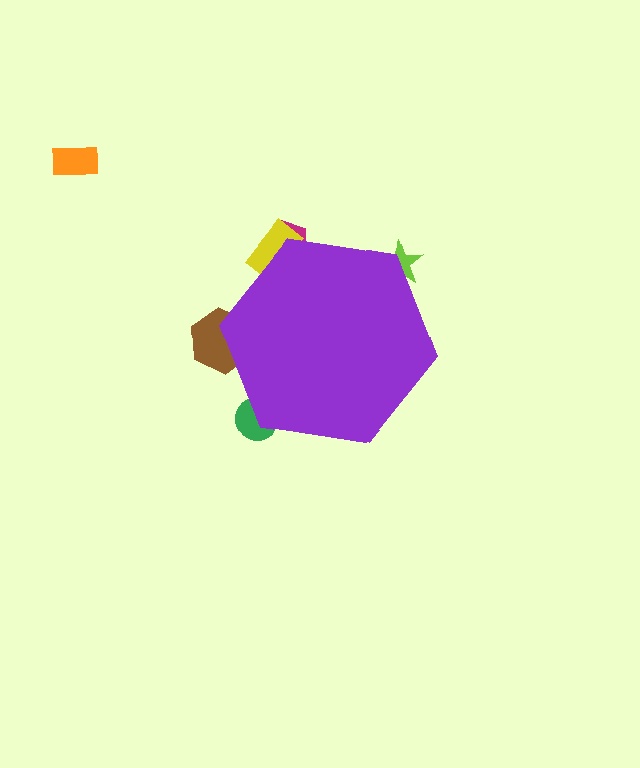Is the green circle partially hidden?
Yes, the green circle is partially hidden behind the purple hexagon.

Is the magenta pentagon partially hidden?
Yes, the magenta pentagon is partially hidden behind the purple hexagon.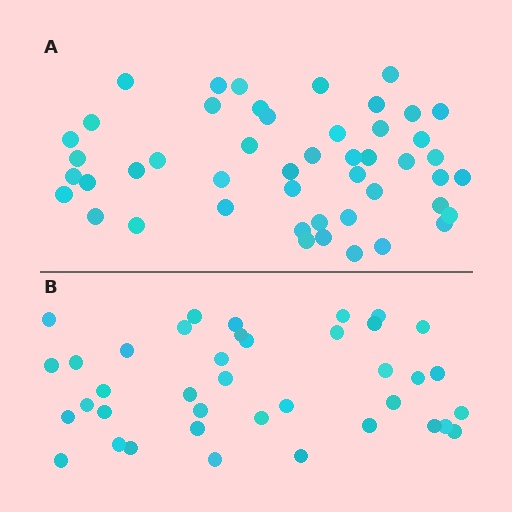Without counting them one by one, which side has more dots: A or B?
Region A (the top region) has more dots.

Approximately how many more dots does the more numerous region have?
Region A has roughly 8 or so more dots than region B.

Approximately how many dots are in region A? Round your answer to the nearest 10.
About 50 dots. (The exact count is 48, which rounds to 50.)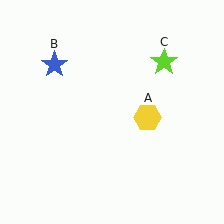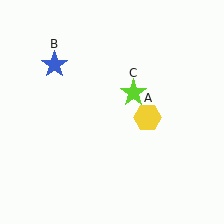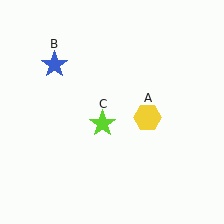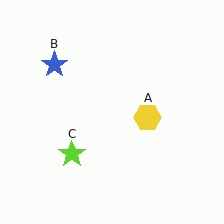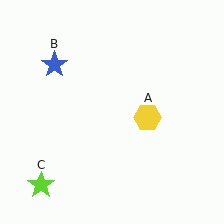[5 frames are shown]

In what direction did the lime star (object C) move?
The lime star (object C) moved down and to the left.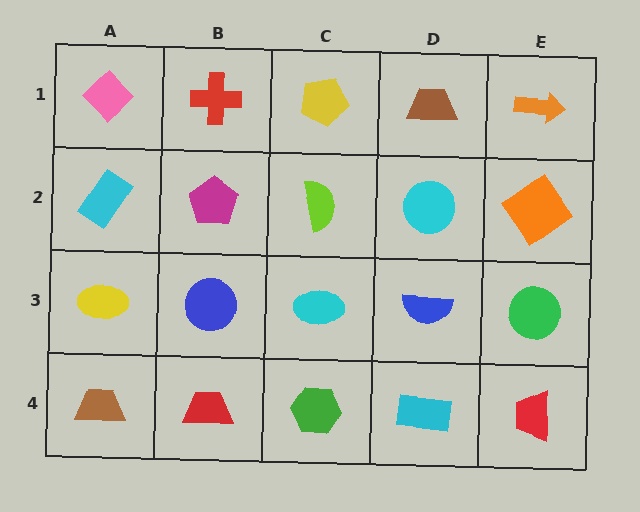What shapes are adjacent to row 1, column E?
An orange diamond (row 2, column E), a brown trapezoid (row 1, column D).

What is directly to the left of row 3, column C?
A blue circle.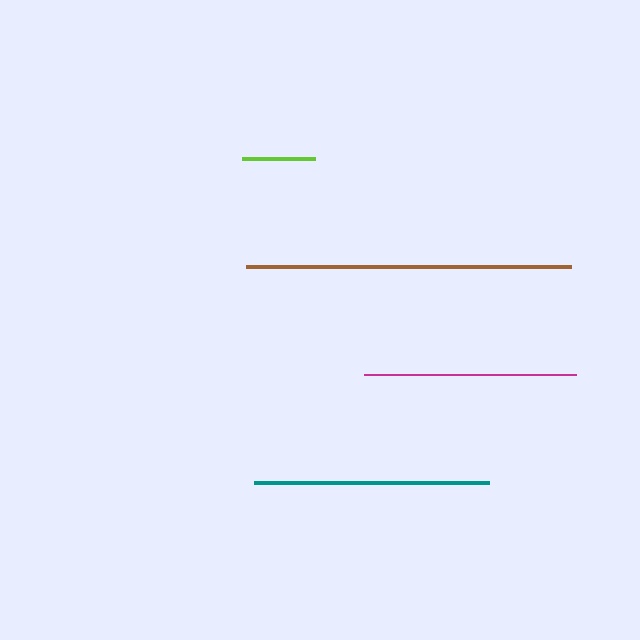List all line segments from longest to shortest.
From longest to shortest: brown, teal, magenta, lime.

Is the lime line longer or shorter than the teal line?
The teal line is longer than the lime line.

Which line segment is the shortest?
The lime line is the shortest at approximately 73 pixels.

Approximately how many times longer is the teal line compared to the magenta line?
The teal line is approximately 1.1 times the length of the magenta line.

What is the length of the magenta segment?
The magenta segment is approximately 212 pixels long.